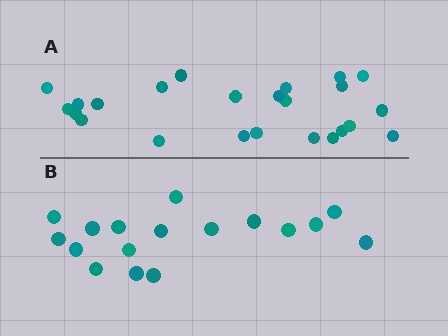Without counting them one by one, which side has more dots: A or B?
Region A (the top region) has more dots.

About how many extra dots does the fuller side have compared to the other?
Region A has roughly 8 or so more dots than region B.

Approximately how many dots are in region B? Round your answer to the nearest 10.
About 20 dots. (The exact count is 17, which rounds to 20.)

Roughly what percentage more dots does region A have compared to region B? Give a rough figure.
About 40% more.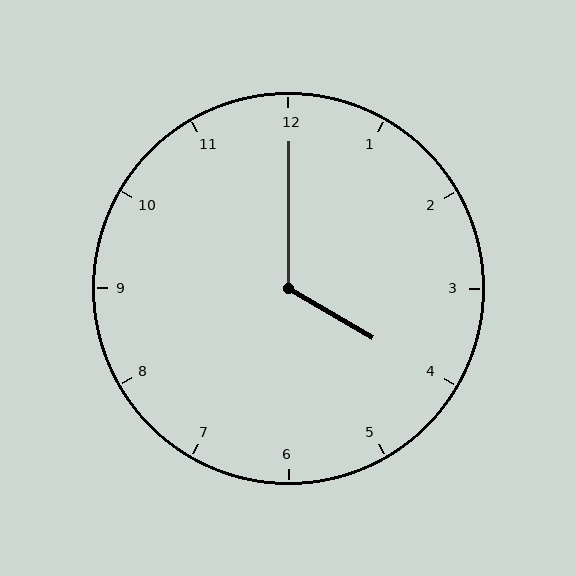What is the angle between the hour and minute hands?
Approximately 120 degrees.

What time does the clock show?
4:00.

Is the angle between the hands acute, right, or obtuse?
It is obtuse.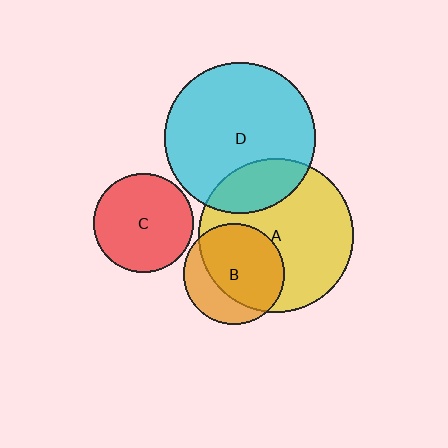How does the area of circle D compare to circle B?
Approximately 2.2 times.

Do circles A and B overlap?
Yes.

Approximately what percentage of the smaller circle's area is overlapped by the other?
Approximately 70%.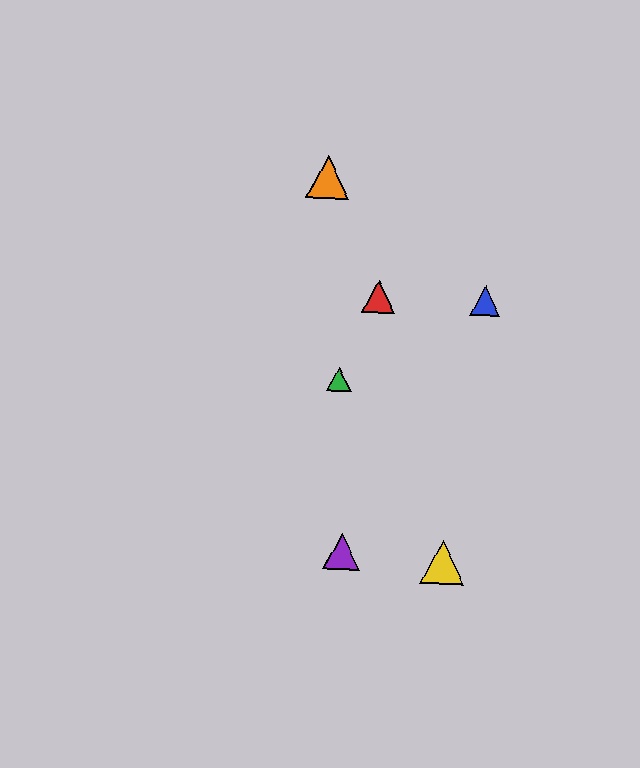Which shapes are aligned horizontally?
The red triangle, the blue triangle are aligned horizontally.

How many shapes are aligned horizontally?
2 shapes (the red triangle, the blue triangle) are aligned horizontally.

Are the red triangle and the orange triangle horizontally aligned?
No, the red triangle is at y≈296 and the orange triangle is at y≈177.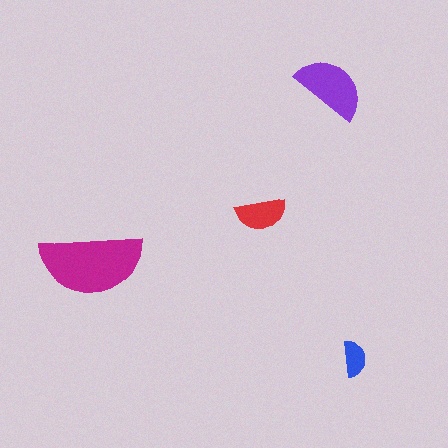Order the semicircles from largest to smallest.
the magenta one, the purple one, the red one, the blue one.